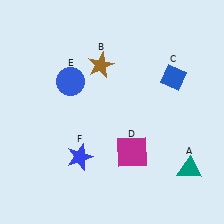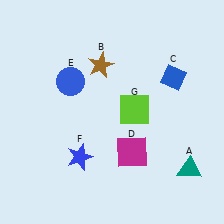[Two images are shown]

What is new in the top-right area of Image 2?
A lime square (G) was added in the top-right area of Image 2.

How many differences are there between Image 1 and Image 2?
There is 1 difference between the two images.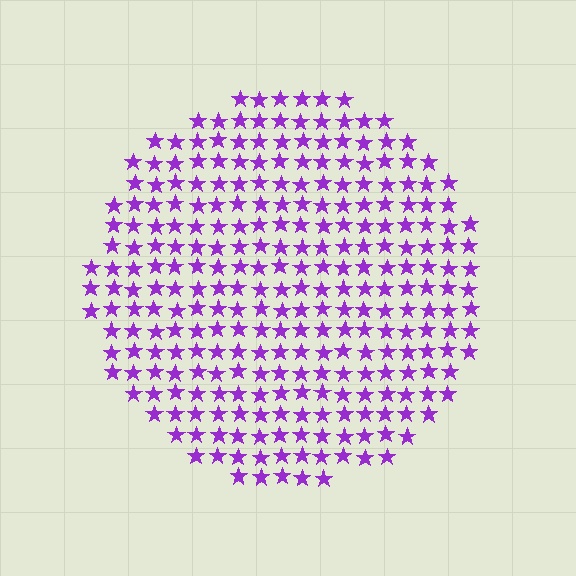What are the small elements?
The small elements are stars.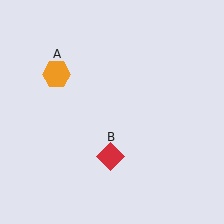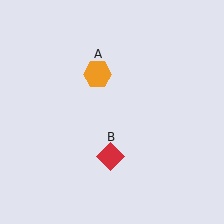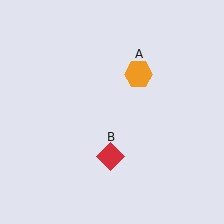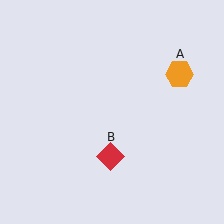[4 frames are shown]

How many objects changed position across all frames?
1 object changed position: orange hexagon (object A).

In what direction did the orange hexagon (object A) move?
The orange hexagon (object A) moved right.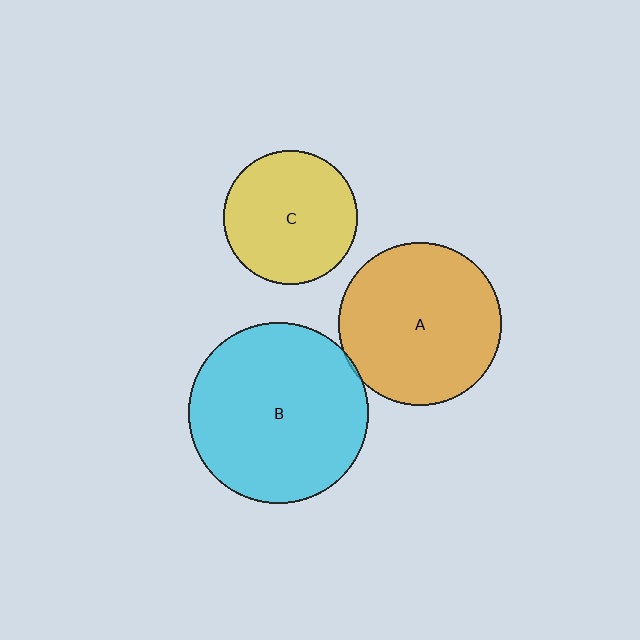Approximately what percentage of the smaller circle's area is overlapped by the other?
Approximately 5%.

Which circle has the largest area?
Circle B (cyan).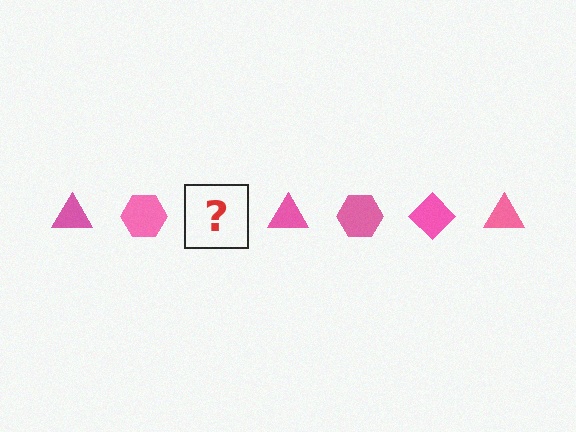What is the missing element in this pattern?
The missing element is a pink diamond.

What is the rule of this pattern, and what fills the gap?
The rule is that the pattern cycles through triangle, hexagon, diamond shapes in pink. The gap should be filled with a pink diamond.